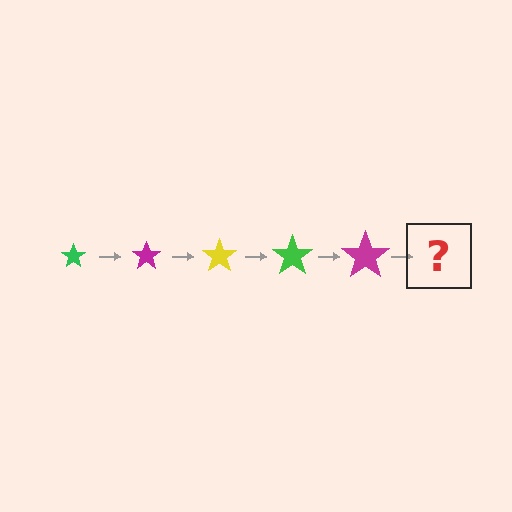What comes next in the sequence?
The next element should be a yellow star, larger than the previous one.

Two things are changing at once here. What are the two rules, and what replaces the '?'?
The two rules are that the star grows larger each step and the color cycles through green, magenta, and yellow. The '?' should be a yellow star, larger than the previous one.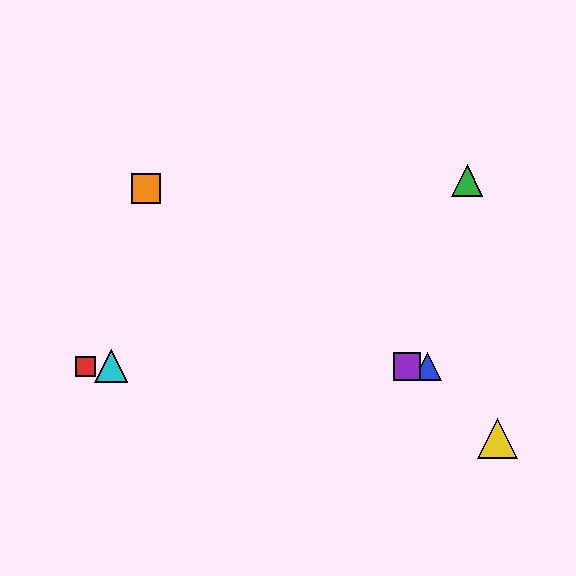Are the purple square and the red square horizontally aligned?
Yes, both are at y≈366.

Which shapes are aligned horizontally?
The red square, the blue triangle, the purple square, the cyan triangle are aligned horizontally.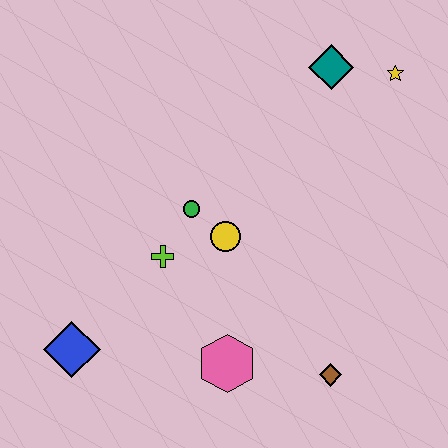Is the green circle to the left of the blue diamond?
No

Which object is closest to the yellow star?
The teal diamond is closest to the yellow star.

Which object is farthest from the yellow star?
The blue diamond is farthest from the yellow star.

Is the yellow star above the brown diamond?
Yes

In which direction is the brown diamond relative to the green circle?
The brown diamond is below the green circle.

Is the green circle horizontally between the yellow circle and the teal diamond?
No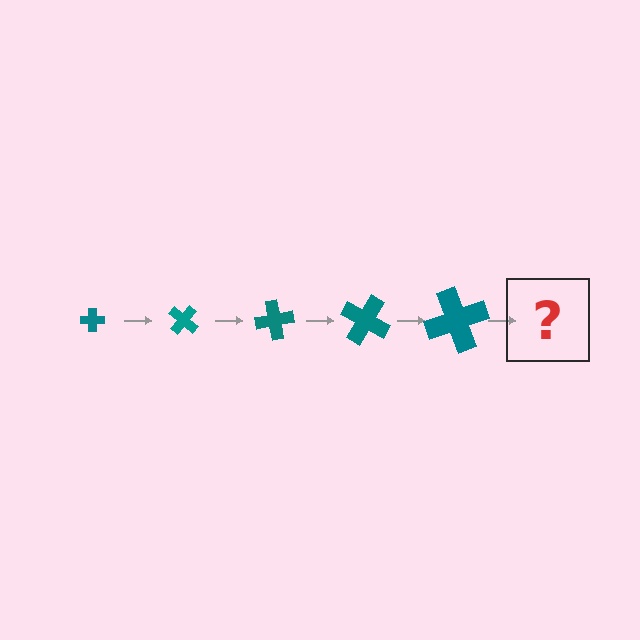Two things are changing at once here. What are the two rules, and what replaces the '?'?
The two rules are that the cross grows larger each step and it rotates 40 degrees each step. The '?' should be a cross, larger than the previous one and rotated 200 degrees from the start.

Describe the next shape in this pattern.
It should be a cross, larger than the previous one and rotated 200 degrees from the start.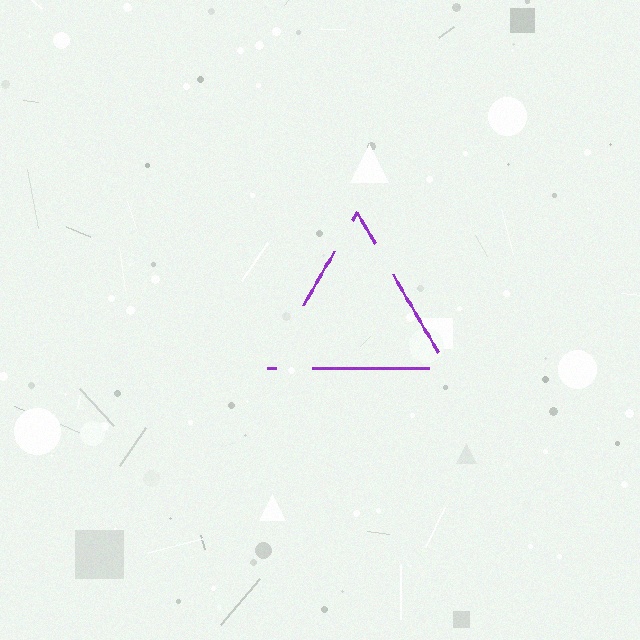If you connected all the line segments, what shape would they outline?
They would outline a triangle.